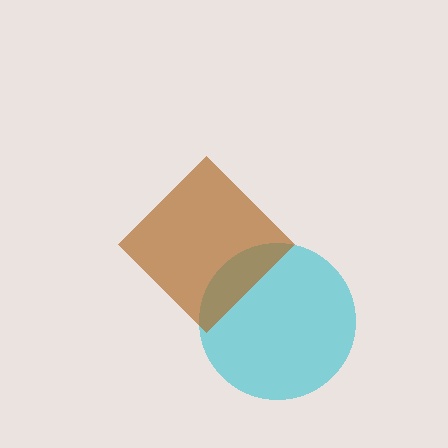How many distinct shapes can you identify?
There are 2 distinct shapes: a cyan circle, a brown diamond.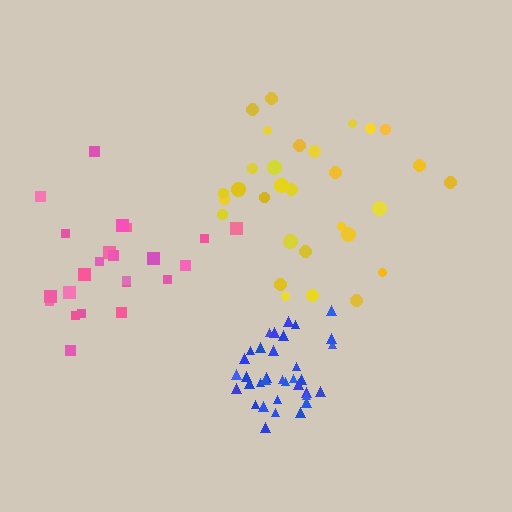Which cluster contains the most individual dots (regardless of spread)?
Blue (35).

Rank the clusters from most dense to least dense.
blue, yellow, pink.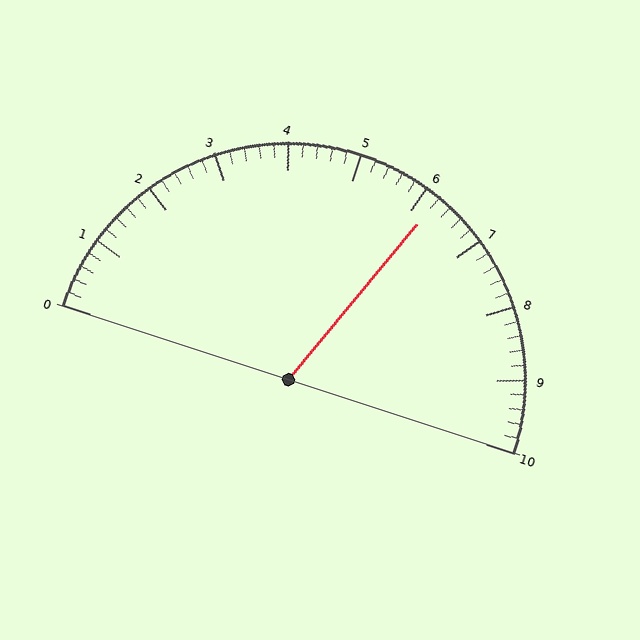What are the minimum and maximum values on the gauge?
The gauge ranges from 0 to 10.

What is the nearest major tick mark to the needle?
The nearest major tick mark is 6.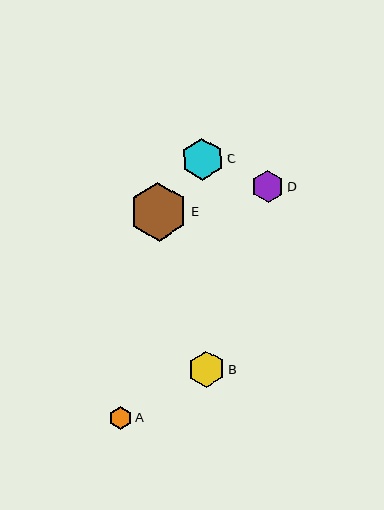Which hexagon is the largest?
Hexagon E is the largest with a size of approximately 58 pixels.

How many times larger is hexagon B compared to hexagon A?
Hexagon B is approximately 1.6 times the size of hexagon A.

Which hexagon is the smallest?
Hexagon A is the smallest with a size of approximately 23 pixels.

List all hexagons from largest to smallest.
From largest to smallest: E, C, B, D, A.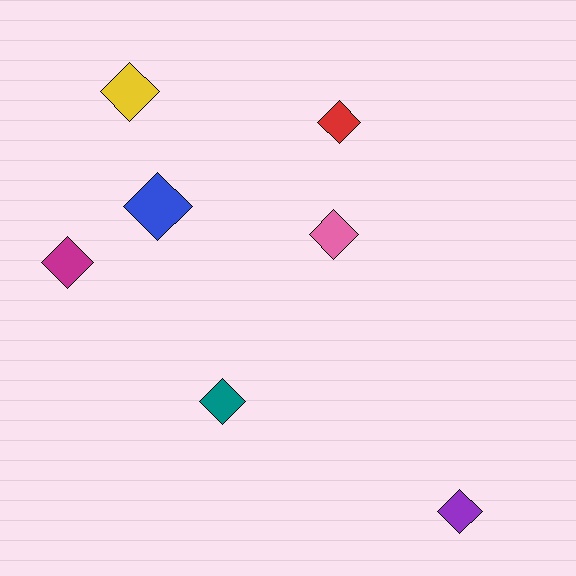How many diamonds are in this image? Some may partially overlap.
There are 7 diamonds.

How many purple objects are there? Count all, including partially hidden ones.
There is 1 purple object.